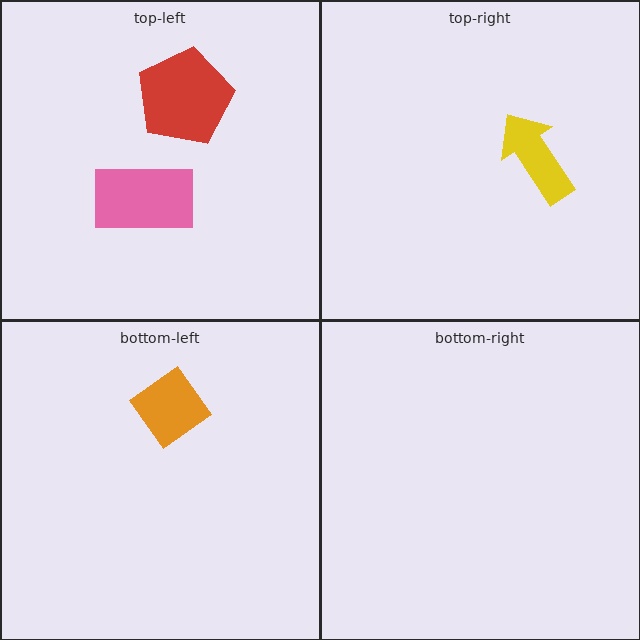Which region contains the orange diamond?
The bottom-left region.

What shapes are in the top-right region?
The yellow arrow.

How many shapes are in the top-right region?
1.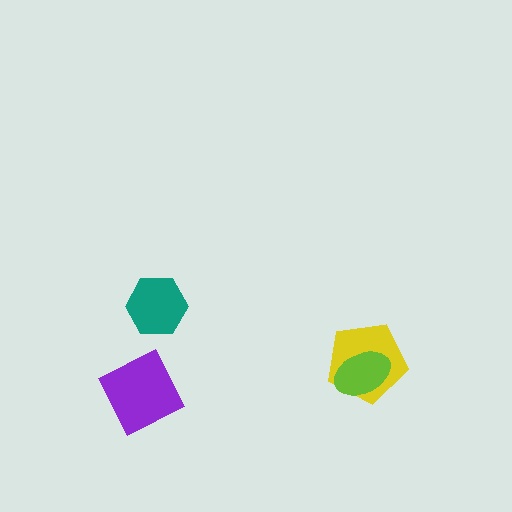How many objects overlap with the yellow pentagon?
1 object overlaps with the yellow pentagon.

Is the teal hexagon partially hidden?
No, no other shape covers it.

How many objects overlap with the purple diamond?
0 objects overlap with the purple diamond.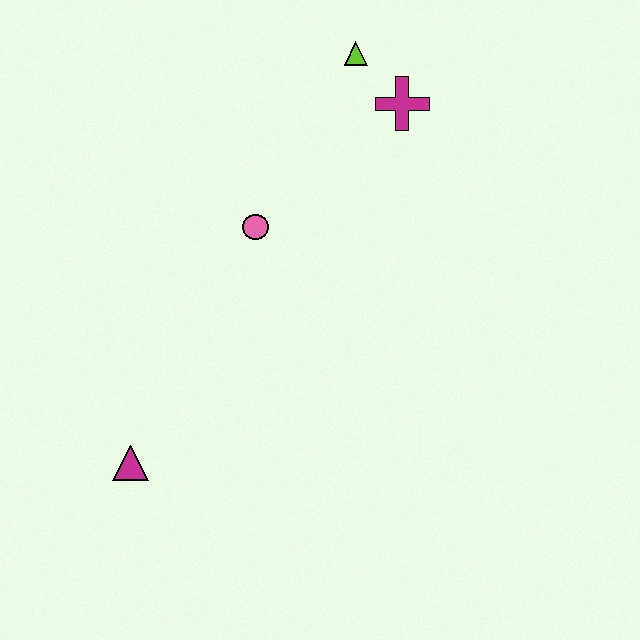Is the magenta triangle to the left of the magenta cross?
Yes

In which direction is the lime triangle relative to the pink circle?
The lime triangle is above the pink circle.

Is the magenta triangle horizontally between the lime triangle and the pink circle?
No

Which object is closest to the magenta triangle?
The pink circle is closest to the magenta triangle.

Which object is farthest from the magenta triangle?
The lime triangle is farthest from the magenta triangle.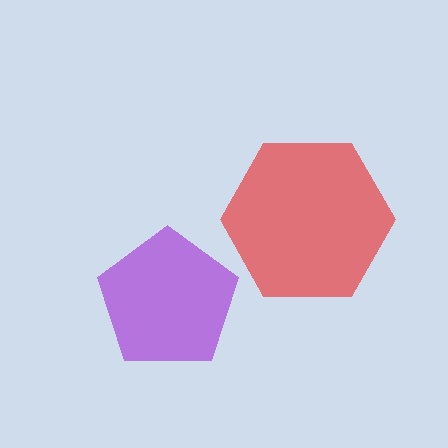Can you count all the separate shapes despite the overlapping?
Yes, there are 2 separate shapes.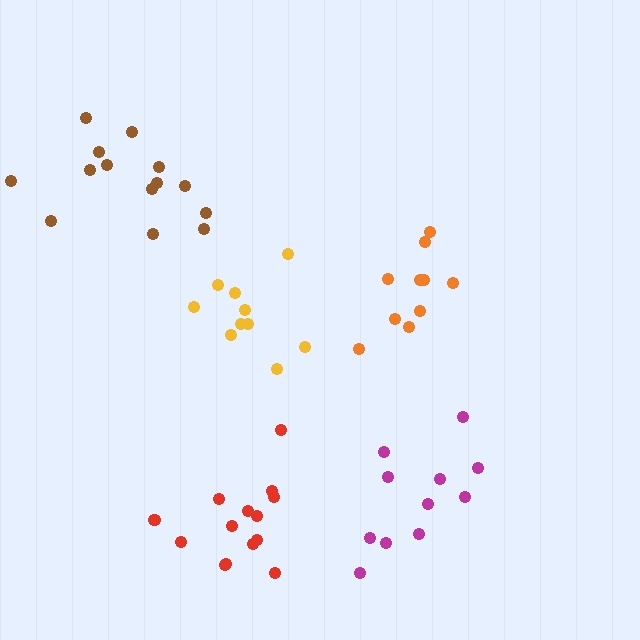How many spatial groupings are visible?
There are 5 spatial groupings.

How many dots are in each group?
Group 1: 14 dots, Group 2: 11 dots, Group 3: 10 dots, Group 4: 10 dots, Group 5: 14 dots (59 total).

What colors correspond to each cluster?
The clusters are colored: brown, magenta, yellow, orange, red.